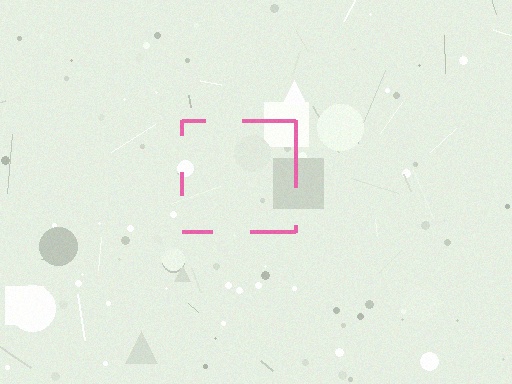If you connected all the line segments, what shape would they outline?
They would outline a square.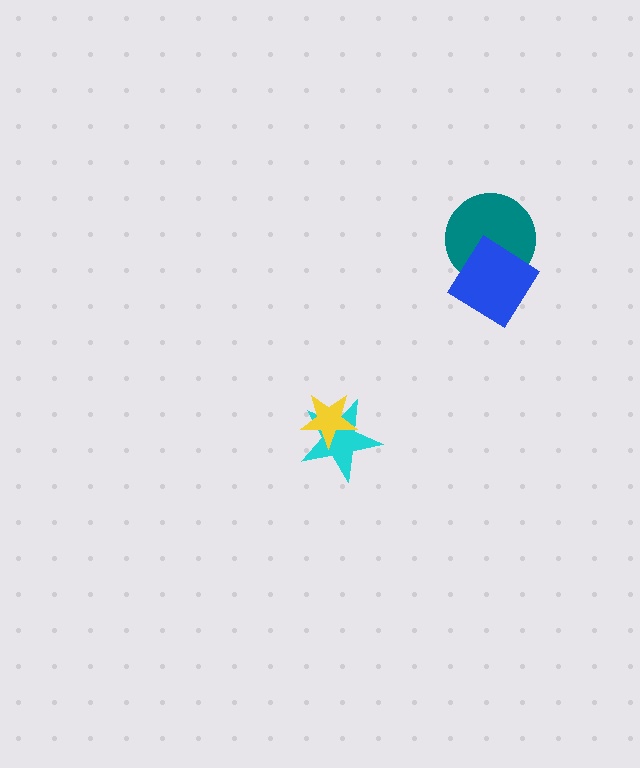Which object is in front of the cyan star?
The yellow star is in front of the cyan star.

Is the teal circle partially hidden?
Yes, it is partially covered by another shape.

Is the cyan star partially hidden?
Yes, it is partially covered by another shape.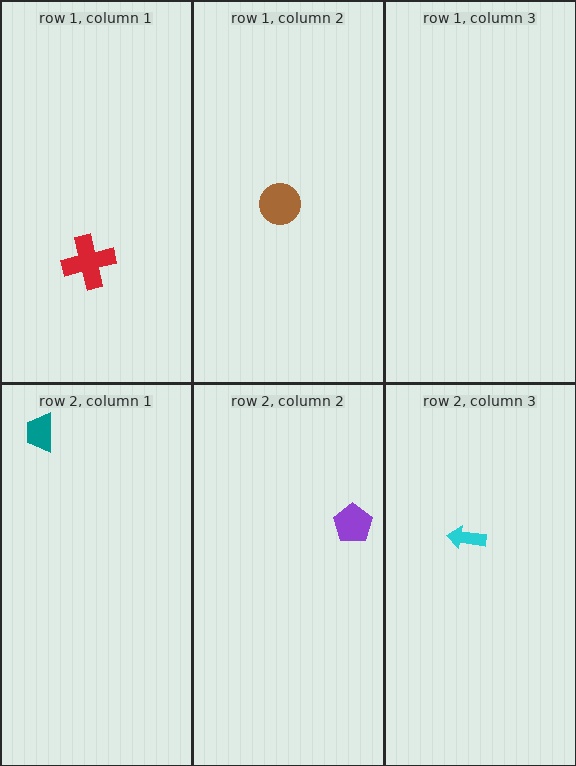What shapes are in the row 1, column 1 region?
The red cross.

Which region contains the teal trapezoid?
The row 2, column 1 region.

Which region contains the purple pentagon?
The row 2, column 2 region.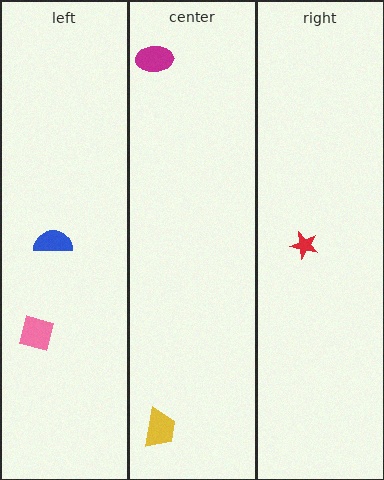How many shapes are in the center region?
2.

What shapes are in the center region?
The yellow trapezoid, the magenta ellipse.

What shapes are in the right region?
The red star.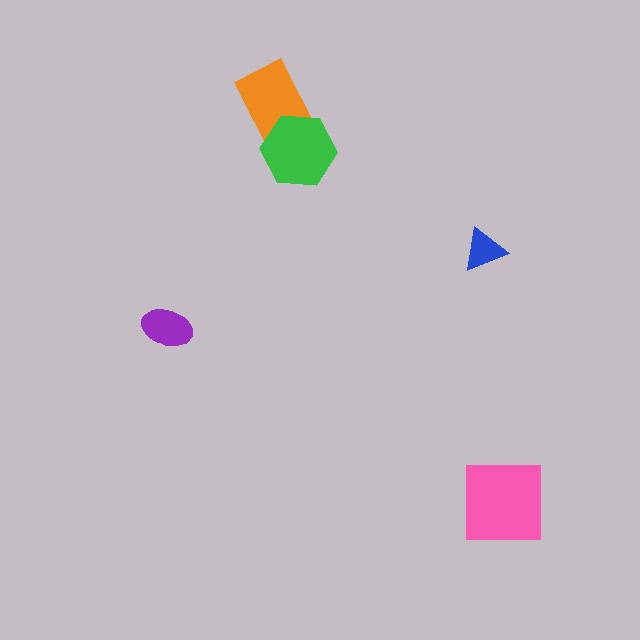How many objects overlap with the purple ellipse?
0 objects overlap with the purple ellipse.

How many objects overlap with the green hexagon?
1 object overlaps with the green hexagon.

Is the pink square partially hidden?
No, no other shape covers it.